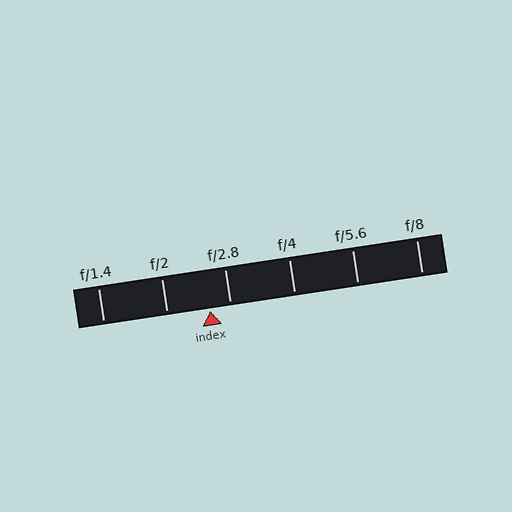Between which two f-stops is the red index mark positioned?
The index mark is between f/2 and f/2.8.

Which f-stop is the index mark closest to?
The index mark is closest to f/2.8.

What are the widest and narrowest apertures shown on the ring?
The widest aperture shown is f/1.4 and the narrowest is f/8.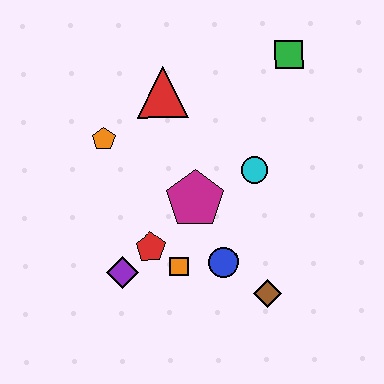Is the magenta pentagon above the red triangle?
No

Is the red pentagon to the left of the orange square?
Yes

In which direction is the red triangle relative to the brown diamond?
The red triangle is above the brown diamond.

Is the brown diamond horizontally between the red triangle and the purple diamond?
No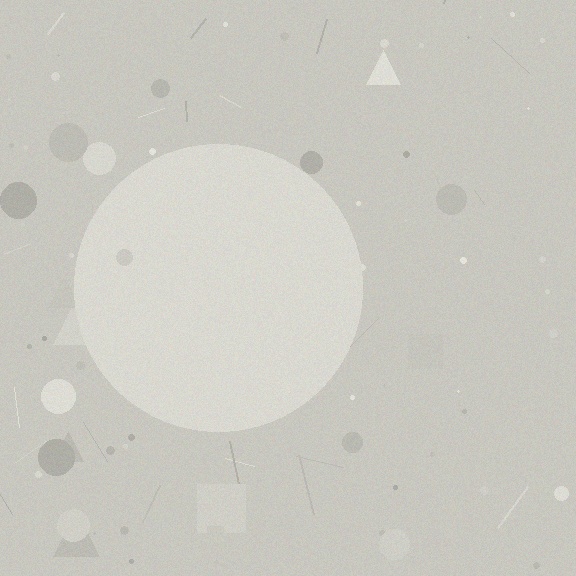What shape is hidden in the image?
A circle is hidden in the image.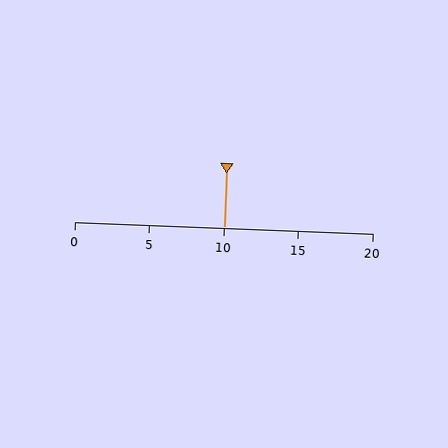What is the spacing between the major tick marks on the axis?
The major ticks are spaced 5 apart.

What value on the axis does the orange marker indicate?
The marker indicates approximately 10.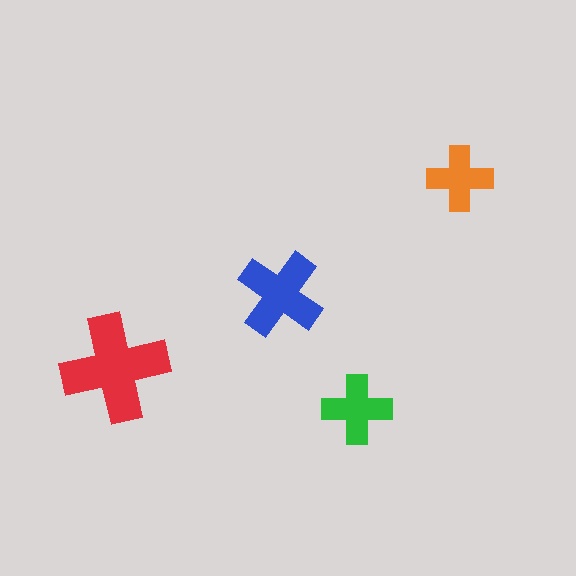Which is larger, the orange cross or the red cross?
The red one.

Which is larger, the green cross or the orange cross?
The green one.